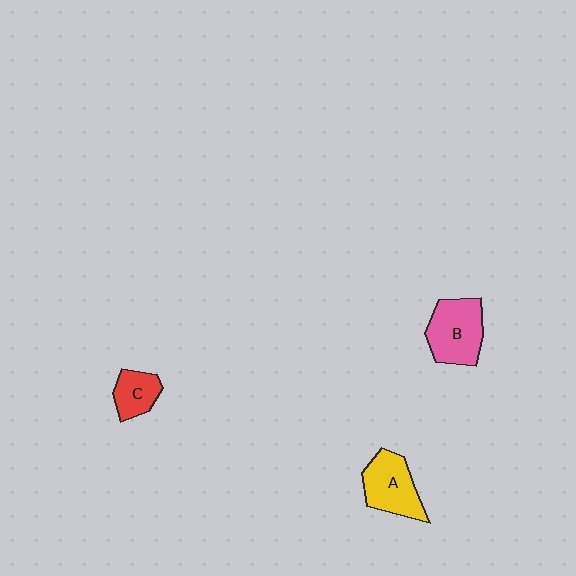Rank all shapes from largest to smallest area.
From largest to smallest: B (pink), A (yellow), C (red).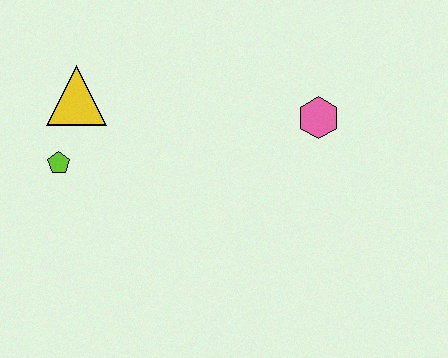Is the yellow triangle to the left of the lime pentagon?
No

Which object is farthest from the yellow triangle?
The pink hexagon is farthest from the yellow triangle.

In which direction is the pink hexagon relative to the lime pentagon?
The pink hexagon is to the right of the lime pentagon.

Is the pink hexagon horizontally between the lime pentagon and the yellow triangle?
No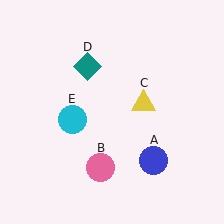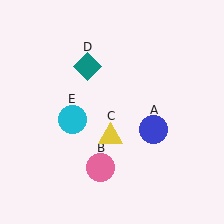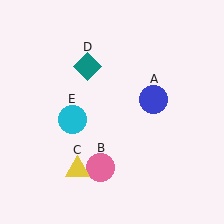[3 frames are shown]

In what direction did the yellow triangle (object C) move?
The yellow triangle (object C) moved down and to the left.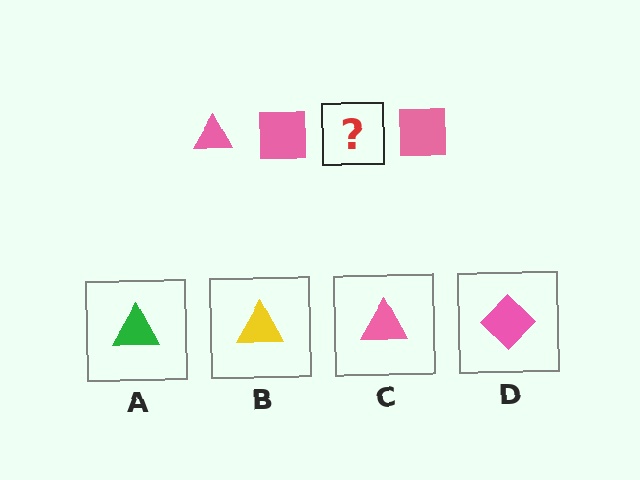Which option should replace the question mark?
Option C.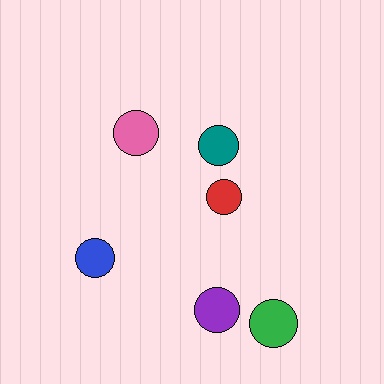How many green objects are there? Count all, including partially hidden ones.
There is 1 green object.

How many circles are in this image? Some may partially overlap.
There are 6 circles.